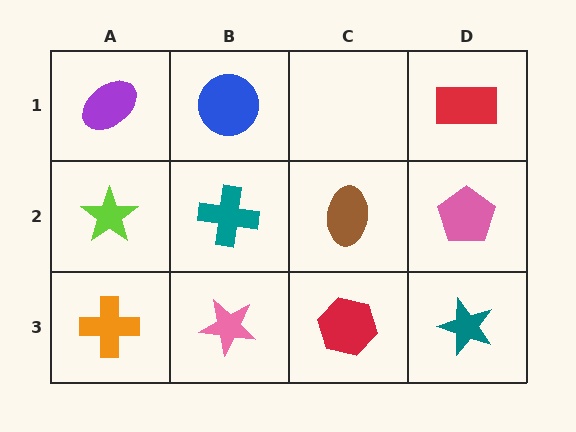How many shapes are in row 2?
4 shapes.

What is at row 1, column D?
A red rectangle.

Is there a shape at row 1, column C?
No, that cell is empty.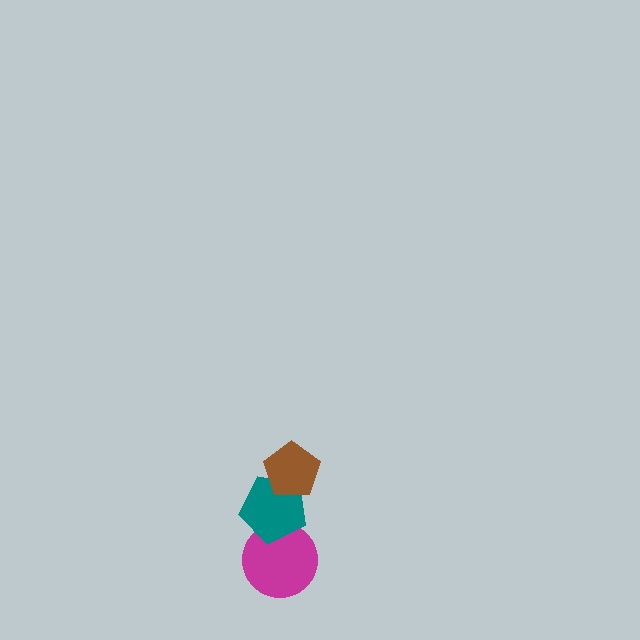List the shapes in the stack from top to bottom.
From top to bottom: the brown pentagon, the teal pentagon, the magenta circle.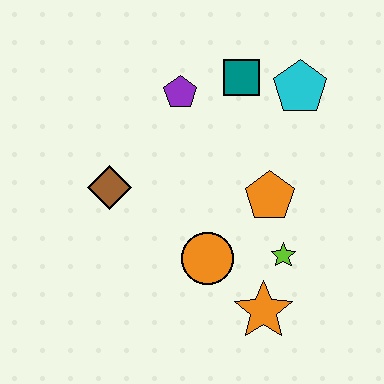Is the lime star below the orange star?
No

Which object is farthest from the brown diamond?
The cyan pentagon is farthest from the brown diamond.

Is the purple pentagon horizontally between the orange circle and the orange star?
No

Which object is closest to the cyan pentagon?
The teal square is closest to the cyan pentagon.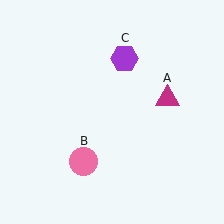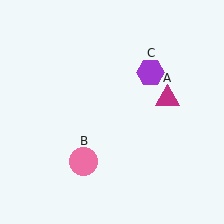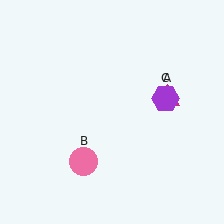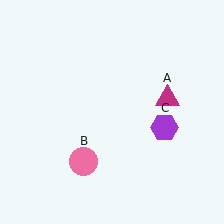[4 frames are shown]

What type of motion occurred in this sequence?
The purple hexagon (object C) rotated clockwise around the center of the scene.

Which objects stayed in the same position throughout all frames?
Magenta triangle (object A) and pink circle (object B) remained stationary.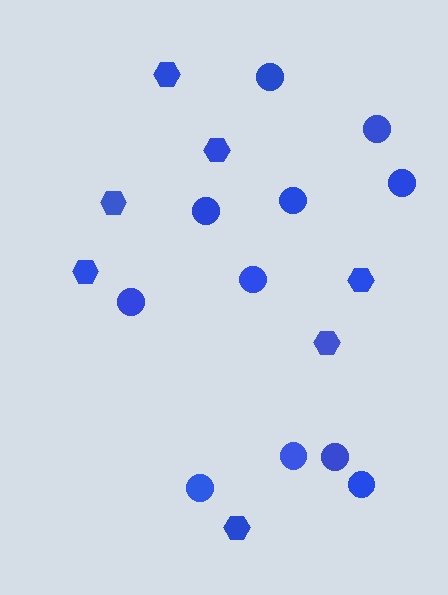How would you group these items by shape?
There are 2 groups: one group of hexagons (7) and one group of circles (11).